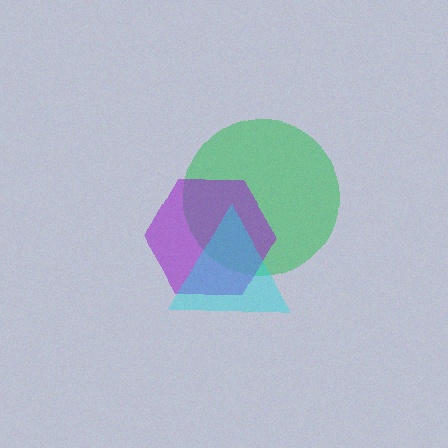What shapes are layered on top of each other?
The layered shapes are: a green circle, a purple hexagon, a cyan triangle.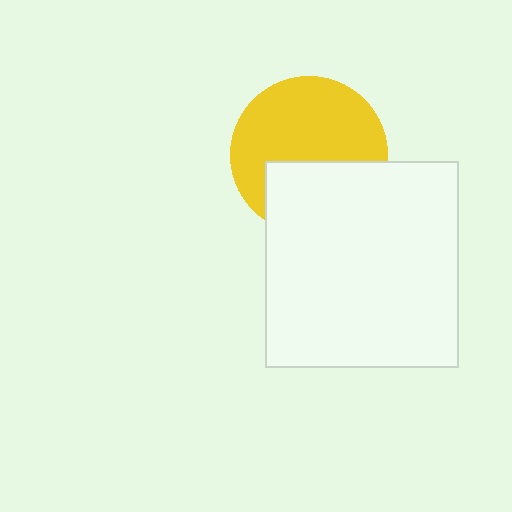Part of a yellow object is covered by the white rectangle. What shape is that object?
It is a circle.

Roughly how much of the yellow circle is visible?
About half of it is visible (roughly 63%).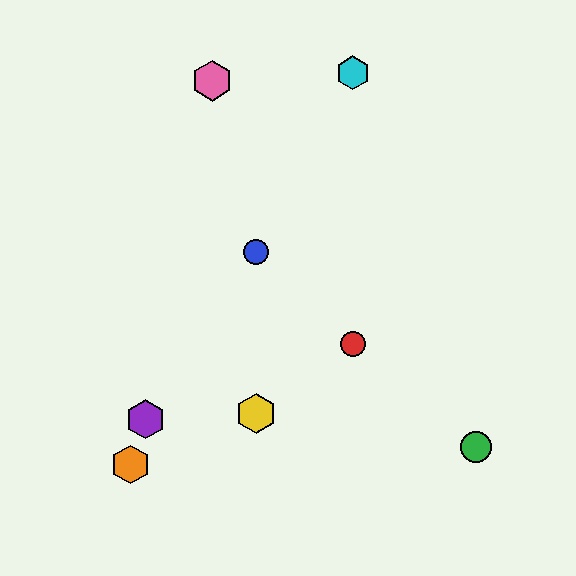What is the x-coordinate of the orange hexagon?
The orange hexagon is at x≈131.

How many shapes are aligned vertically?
2 shapes (the blue circle, the yellow hexagon) are aligned vertically.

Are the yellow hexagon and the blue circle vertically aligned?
Yes, both are at x≈256.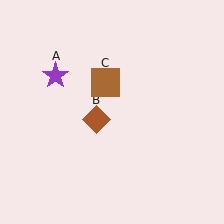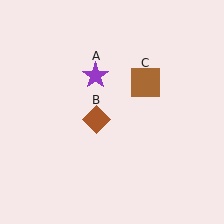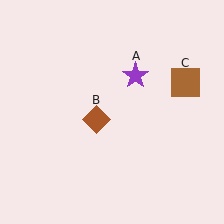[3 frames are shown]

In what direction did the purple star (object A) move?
The purple star (object A) moved right.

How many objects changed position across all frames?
2 objects changed position: purple star (object A), brown square (object C).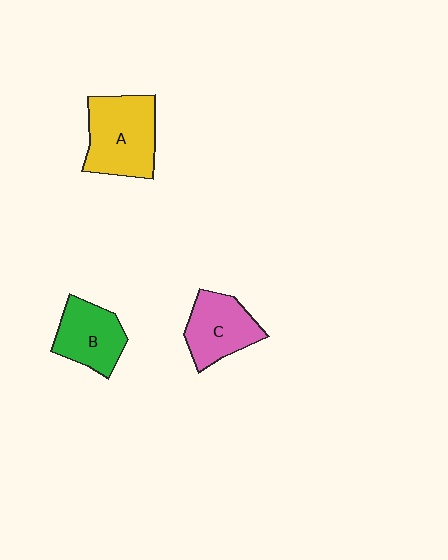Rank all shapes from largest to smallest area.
From largest to smallest: A (yellow), C (pink), B (green).